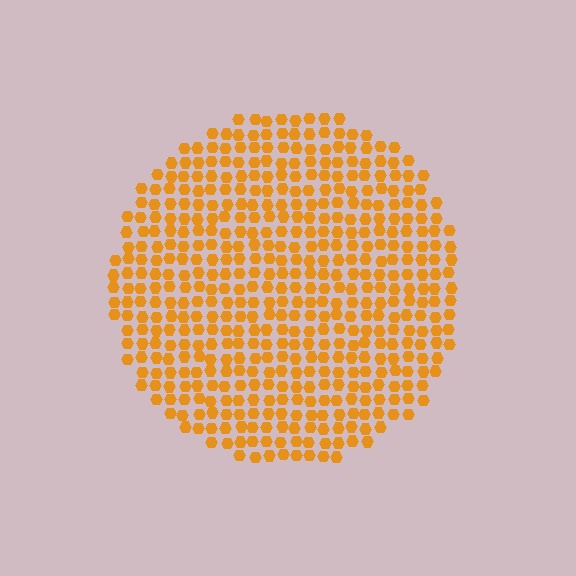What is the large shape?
The large shape is a circle.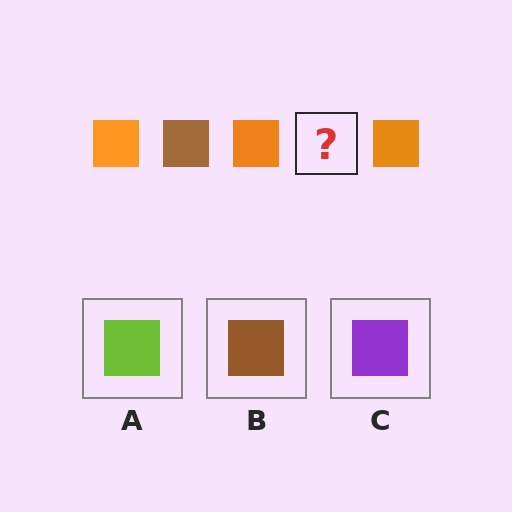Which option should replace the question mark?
Option B.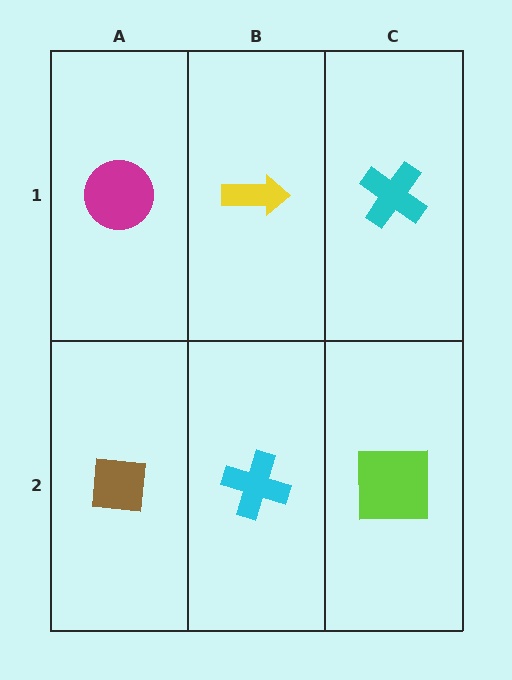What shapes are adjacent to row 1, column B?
A cyan cross (row 2, column B), a magenta circle (row 1, column A), a cyan cross (row 1, column C).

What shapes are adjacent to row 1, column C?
A lime square (row 2, column C), a yellow arrow (row 1, column B).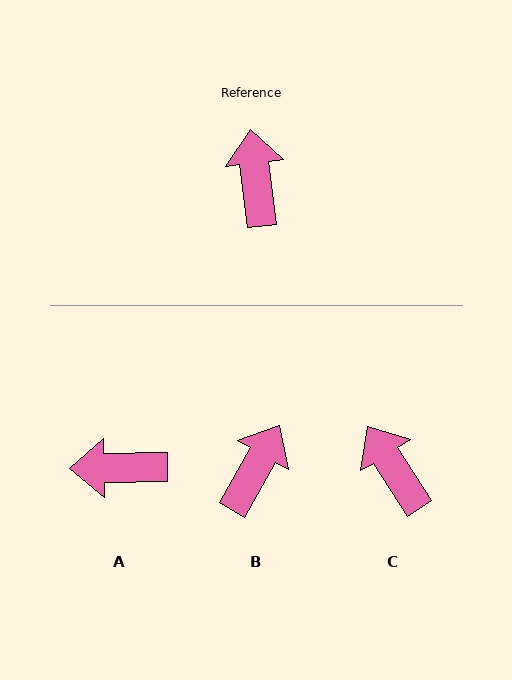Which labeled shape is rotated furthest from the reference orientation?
A, about 84 degrees away.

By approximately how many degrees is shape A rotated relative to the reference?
Approximately 84 degrees counter-clockwise.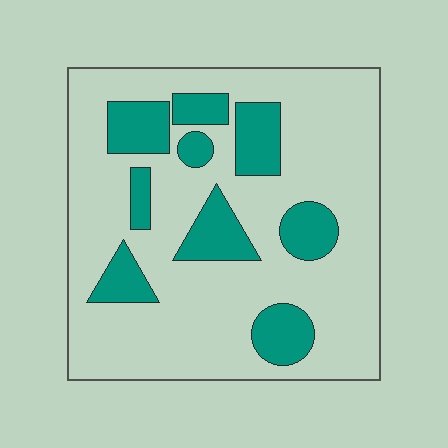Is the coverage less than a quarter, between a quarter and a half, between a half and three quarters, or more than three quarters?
Less than a quarter.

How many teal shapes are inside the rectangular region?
9.